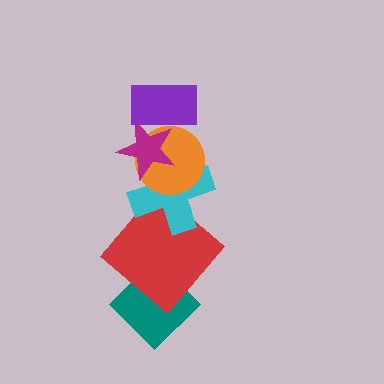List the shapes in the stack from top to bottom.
From top to bottom: the purple rectangle, the magenta star, the orange circle, the cyan cross, the red diamond, the teal diamond.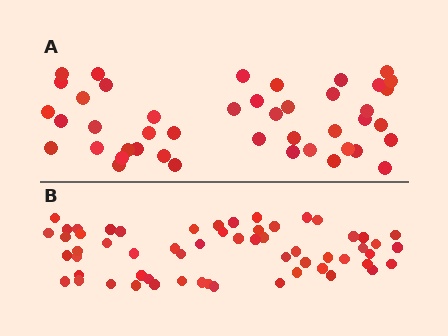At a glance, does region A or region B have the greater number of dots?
Region B (the bottom region) has more dots.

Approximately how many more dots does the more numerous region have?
Region B has approximately 15 more dots than region A.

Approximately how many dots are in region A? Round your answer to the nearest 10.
About 40 dots. (The exact count is 44, which rounds to 40.)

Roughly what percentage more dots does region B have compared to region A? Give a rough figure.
About 35% more.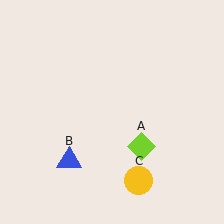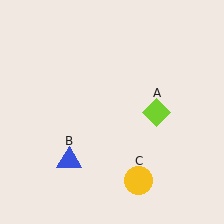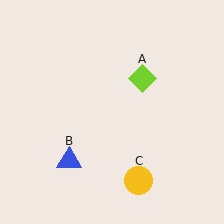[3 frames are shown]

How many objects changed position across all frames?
1 object changed position: lime diamond (object A).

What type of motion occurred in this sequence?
The lime diamond (object A) rotated counterclockwise around the center of the scene.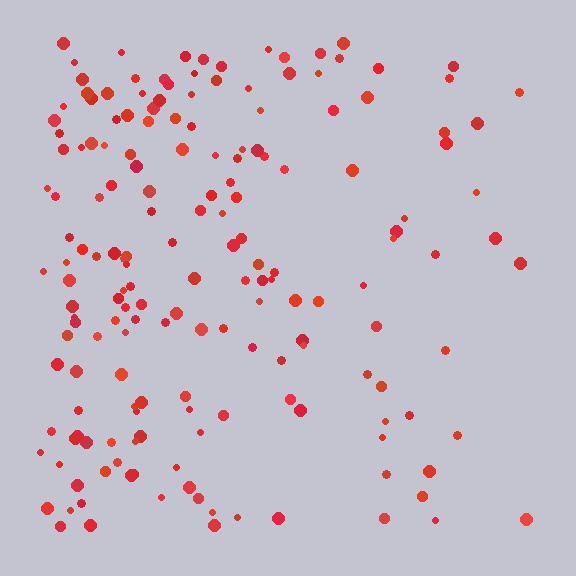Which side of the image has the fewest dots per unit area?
The right.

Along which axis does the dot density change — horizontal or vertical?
Horizontal.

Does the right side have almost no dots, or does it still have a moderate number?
Still a moderate number, just noticeably fewer than the left.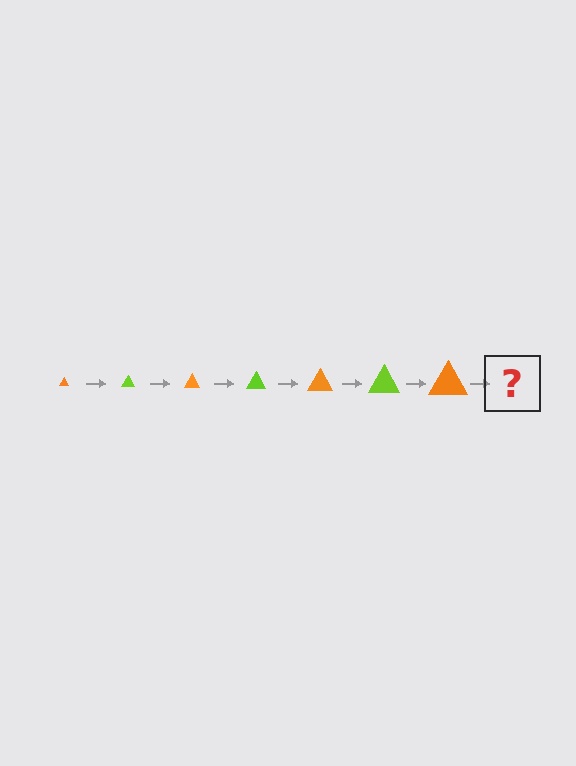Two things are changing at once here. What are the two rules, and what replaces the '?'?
The two rules are that the triangle grows larger each step and the color cycles through orange and lime. The '?' should be a lime triangle, larger than the previous one.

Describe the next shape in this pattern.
It should be a lime triangle, larger than the previous one.